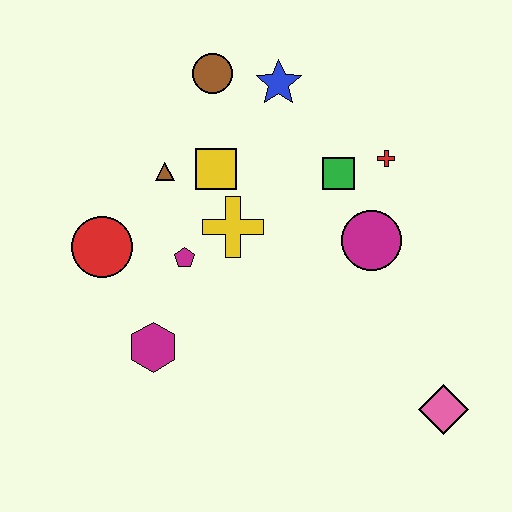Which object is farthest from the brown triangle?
The pink diamond is farthest from the brown triangle.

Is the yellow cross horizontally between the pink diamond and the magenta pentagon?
Yes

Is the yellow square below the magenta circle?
No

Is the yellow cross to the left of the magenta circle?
Yes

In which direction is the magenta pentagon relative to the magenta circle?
The magenta pentagon is to the left of the magenta circle.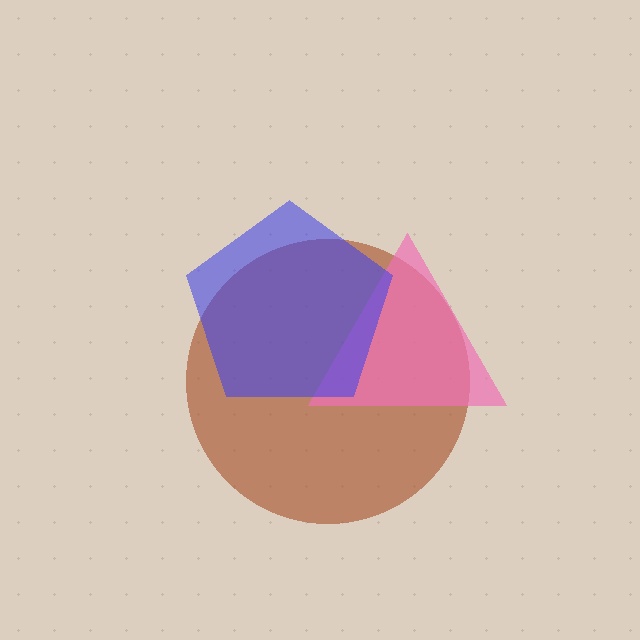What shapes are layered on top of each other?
The layered shapes are: a brown circle, a pink triangle, a blue pentagon.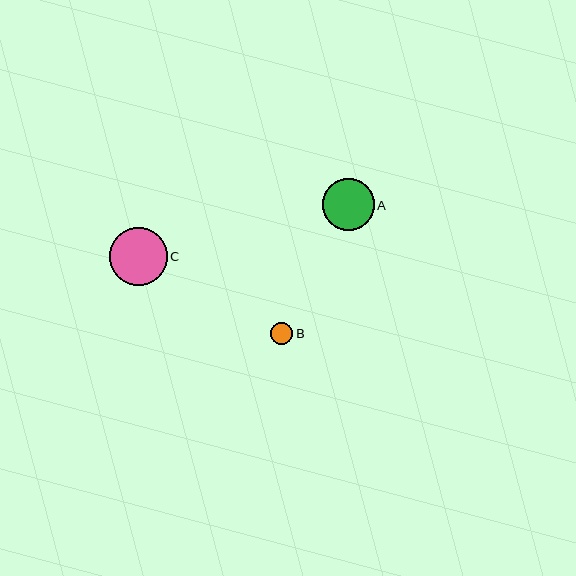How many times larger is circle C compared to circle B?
Circle C is approximately 2.7 times the size of circle B.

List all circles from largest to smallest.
From largest to smallest: C, A, B.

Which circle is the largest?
Circle C is the largest with a size of approximately 58 pixels.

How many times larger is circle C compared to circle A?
Circle C is approximately 1.1 times the size of circle A.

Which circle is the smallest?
Circle B is the smallest with a size of approximately 22 pixels.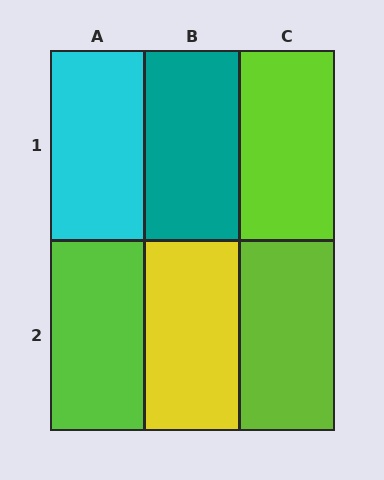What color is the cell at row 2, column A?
Lime.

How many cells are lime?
3 cells are lime.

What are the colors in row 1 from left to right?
Cyan, teal, lime.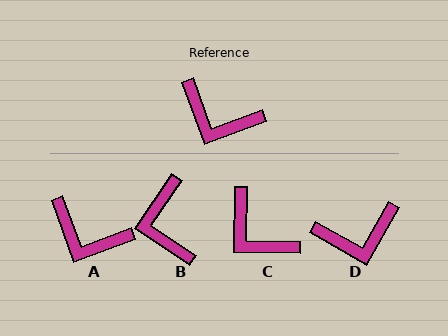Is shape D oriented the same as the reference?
No, it is off by about 41 degrees.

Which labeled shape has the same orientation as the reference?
A.